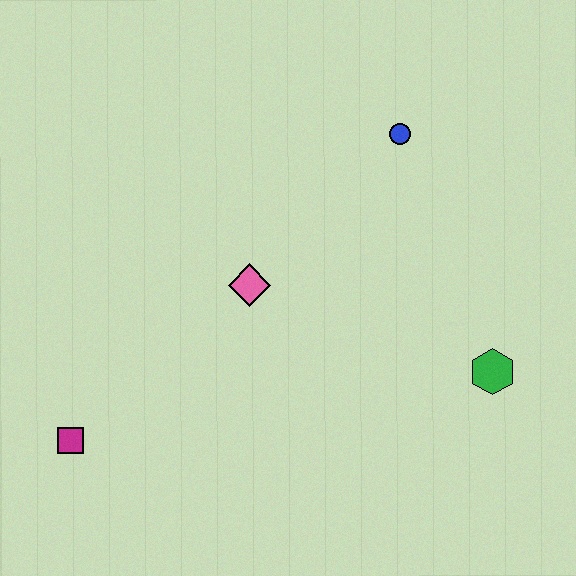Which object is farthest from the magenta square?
The blue circle is farthest from the magenta square.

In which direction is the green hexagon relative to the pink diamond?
The green hexagon is to the right of the pink diamond.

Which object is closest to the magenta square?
The pink diamond is closest to the magenta square.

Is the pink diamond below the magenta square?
No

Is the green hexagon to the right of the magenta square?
Yes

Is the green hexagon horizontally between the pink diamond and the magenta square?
No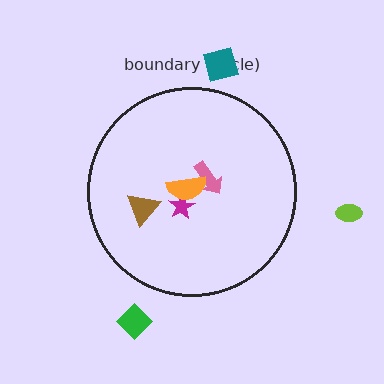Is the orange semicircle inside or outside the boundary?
Inside.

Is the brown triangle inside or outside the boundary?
Inside.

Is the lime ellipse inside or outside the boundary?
Outside.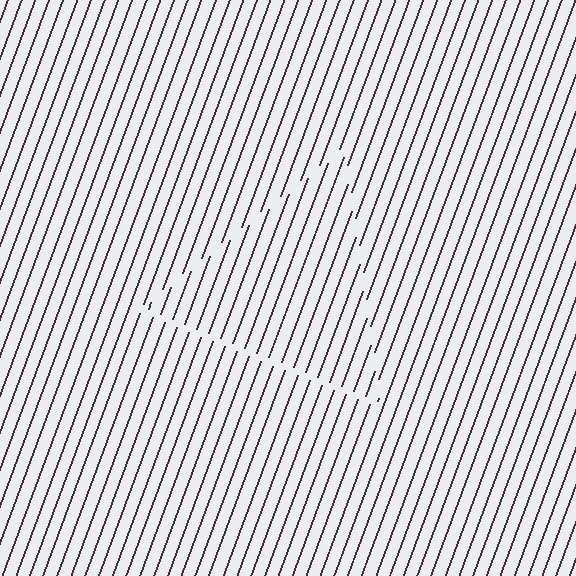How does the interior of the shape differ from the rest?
The interior of the shape contains the same grating, shifted by half a period — the contour is defined by the phase discontinuity where line-ends from the inner and outer gratings abut.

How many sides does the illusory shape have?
3 sides — the line-ends trace a triangle.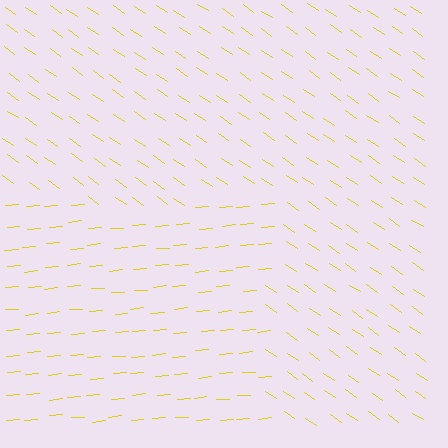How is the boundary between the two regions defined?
The boundary is defined purely by a change in line orientation (approximately 40 degrees difference). All lines are the same color and thickness.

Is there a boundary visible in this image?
Yes, there is a texture boundary formed by a change in line orientation.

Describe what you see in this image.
The image is filled with small yellow line segments. A rectangle region in the image has lines oriented differently from the surrounding lines, creating a visible texture boundary.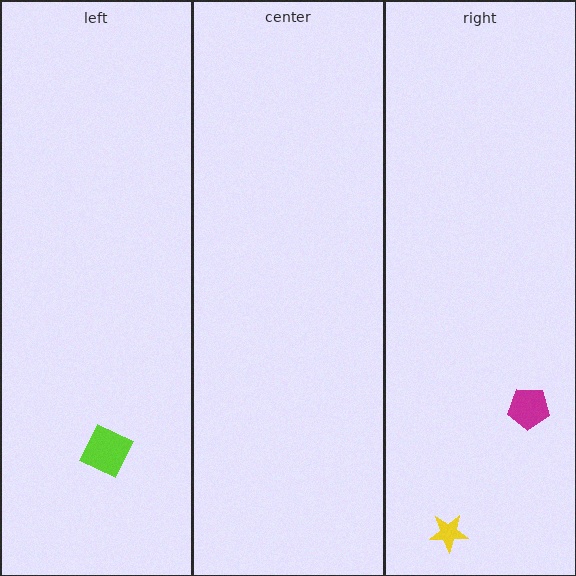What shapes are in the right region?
The magenta pentagon, the yellow star.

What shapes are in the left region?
The lime diamond.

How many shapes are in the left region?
1.